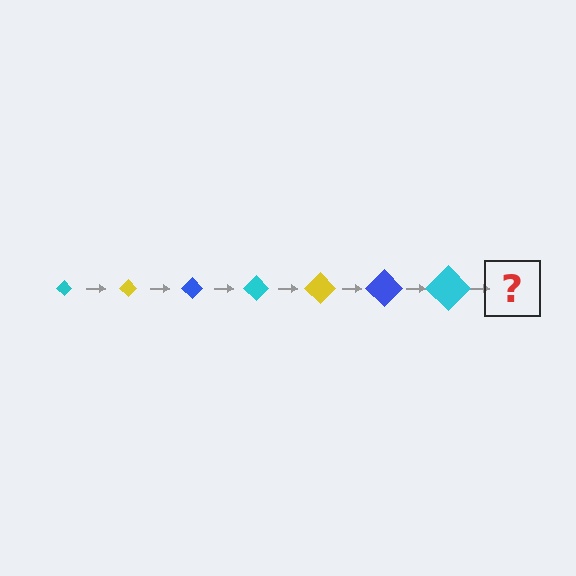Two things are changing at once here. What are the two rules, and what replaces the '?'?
The two rules are that the diamond grows larger each step and the color cycles through cyan, yellow, and blue. The '?' should be a yellow diamond, larger than the previous one.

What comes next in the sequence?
The next element should be a yellow diamond, larger than the previous one.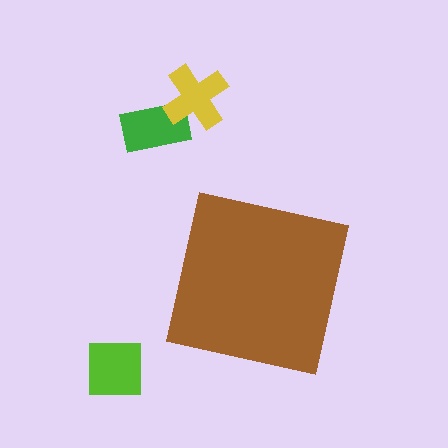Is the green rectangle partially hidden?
No, the green rectangle is fully visible.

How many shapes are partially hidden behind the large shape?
0 shapes are partially hidden.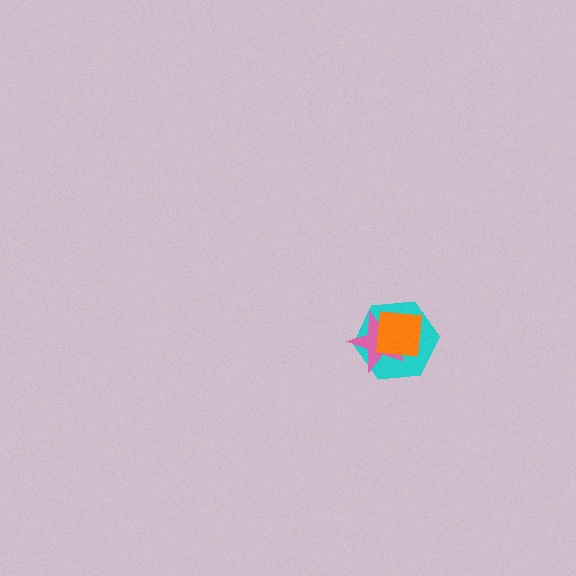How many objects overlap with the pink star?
2 objects overlap with the pink star.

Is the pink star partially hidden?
Yes, it is partially covered by another shape.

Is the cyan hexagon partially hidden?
Yes, it is partially covered by another shape.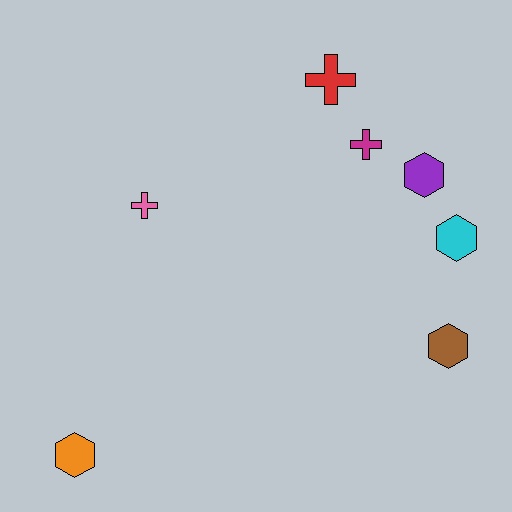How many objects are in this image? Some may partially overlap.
There are 7 objects.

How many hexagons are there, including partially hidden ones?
There are 4 hexagons.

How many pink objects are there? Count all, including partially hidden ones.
There is 1 pink object.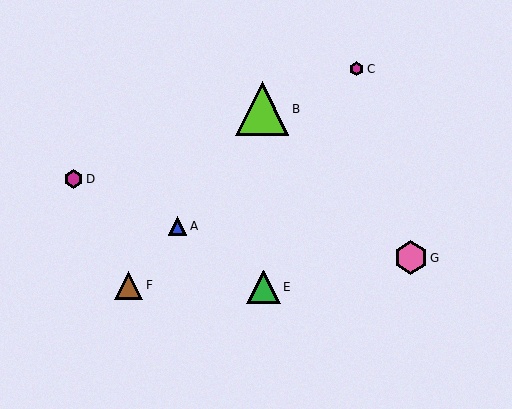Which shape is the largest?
The lime triangle (labeled B) is the largest.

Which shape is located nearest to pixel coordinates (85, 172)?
The magenta hexagon (labeled D) at (74, 179) is nearest to that location.